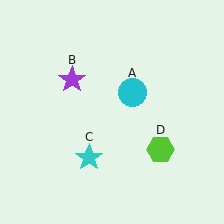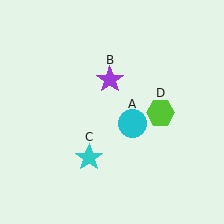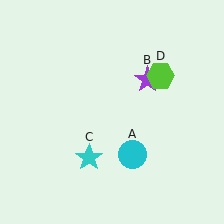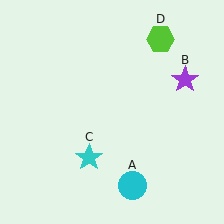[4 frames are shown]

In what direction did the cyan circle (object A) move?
The cyan circle (object A) moved down.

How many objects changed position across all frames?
3 objects changed position: cyan circle (object A), purple star (object B), lime hexagon (object D).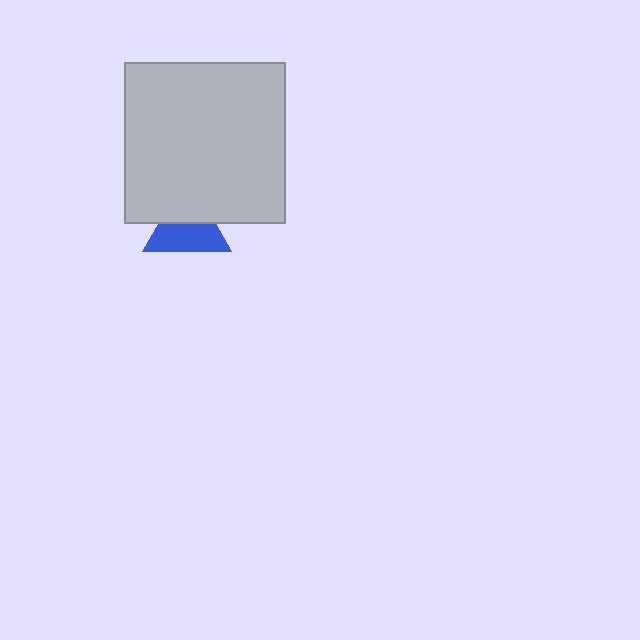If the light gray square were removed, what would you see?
You would see the complete blue triangle.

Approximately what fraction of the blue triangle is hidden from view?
Roughly 41% of the blue triangle is hidden behind the light gray square.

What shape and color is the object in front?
The object in front is a light gray square.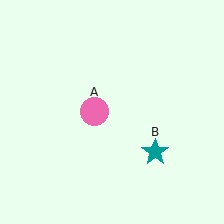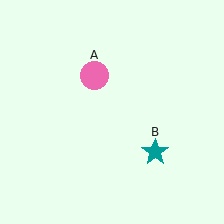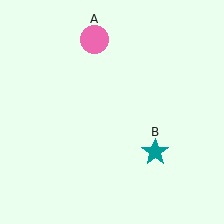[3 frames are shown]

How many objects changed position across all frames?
1 object changed position: pink circle (object A).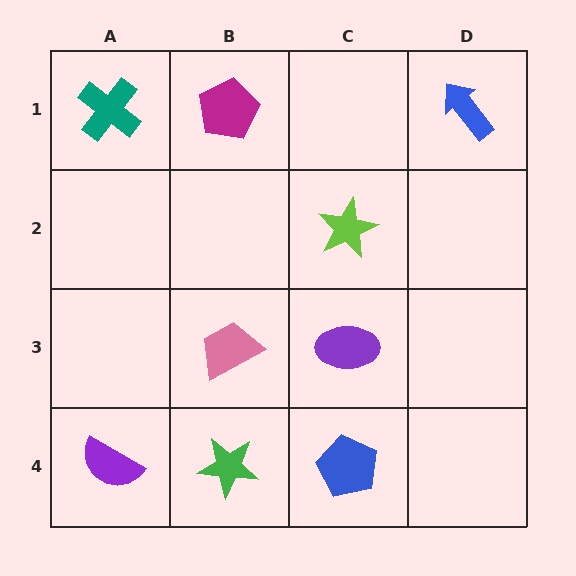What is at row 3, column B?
A pink trapezoid.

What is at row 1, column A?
A teal cross.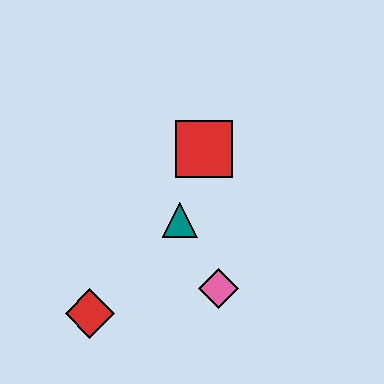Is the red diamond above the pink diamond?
No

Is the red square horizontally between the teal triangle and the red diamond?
No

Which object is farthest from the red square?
The red diamond is farthest from the red square.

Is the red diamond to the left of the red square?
Yes